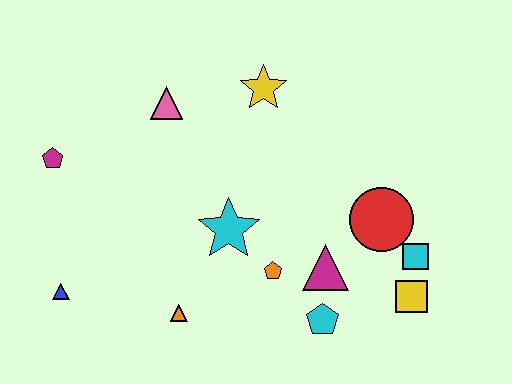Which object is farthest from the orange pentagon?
The magenta pentagon is farthest from the orange pentagon.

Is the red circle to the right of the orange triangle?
Yes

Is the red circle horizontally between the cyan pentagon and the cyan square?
Yes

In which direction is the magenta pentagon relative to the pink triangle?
The magenta pentagon is to the left of the pink triangle.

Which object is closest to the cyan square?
The yellow square is closest to the cyan square.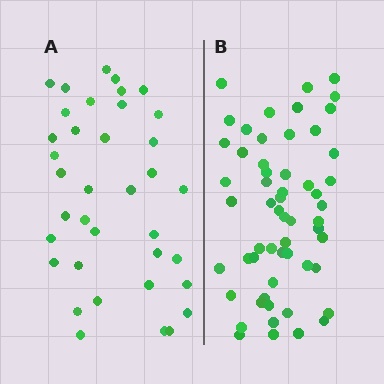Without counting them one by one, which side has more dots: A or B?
Region B (the right region) has more dots.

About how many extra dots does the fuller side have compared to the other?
Region B has approximately 20 more dots than region A.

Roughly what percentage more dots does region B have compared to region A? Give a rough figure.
About 55% more.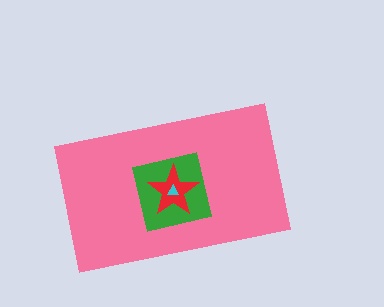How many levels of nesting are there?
4.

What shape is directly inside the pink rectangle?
The green square.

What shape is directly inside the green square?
The red star.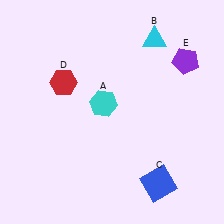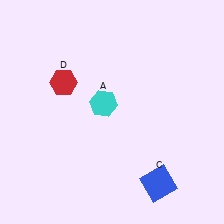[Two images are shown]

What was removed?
The purple pentagon (E), the cyan triangle (B) were removed in Image 2.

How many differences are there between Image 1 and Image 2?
There are 2 differences between the two images.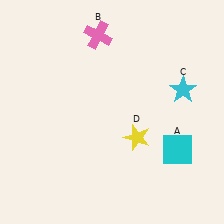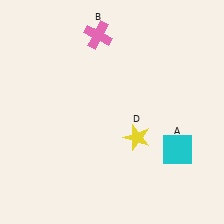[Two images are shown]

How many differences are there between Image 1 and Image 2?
There is 1 difference between the two images.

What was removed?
The cyan star (C) was removed in Image 2.